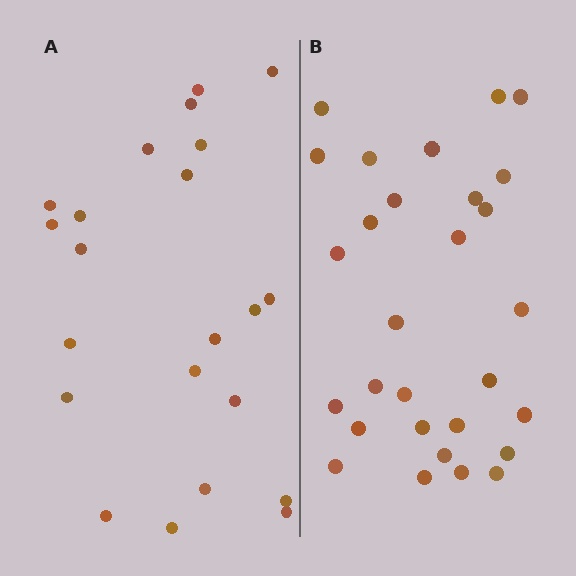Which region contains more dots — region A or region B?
Region B (the right region) has more dots.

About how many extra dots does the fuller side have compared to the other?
Region B has roughly 8 or so more dots than region A.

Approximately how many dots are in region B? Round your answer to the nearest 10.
About 30 dots. (The exact count is 29, which rounds to 30.)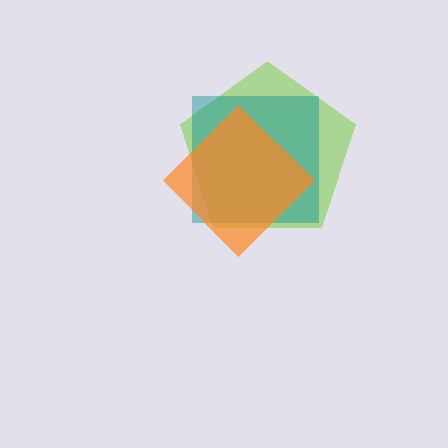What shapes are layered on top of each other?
The layered shapes are: a lime pentagon, a teal square, an orange diamond.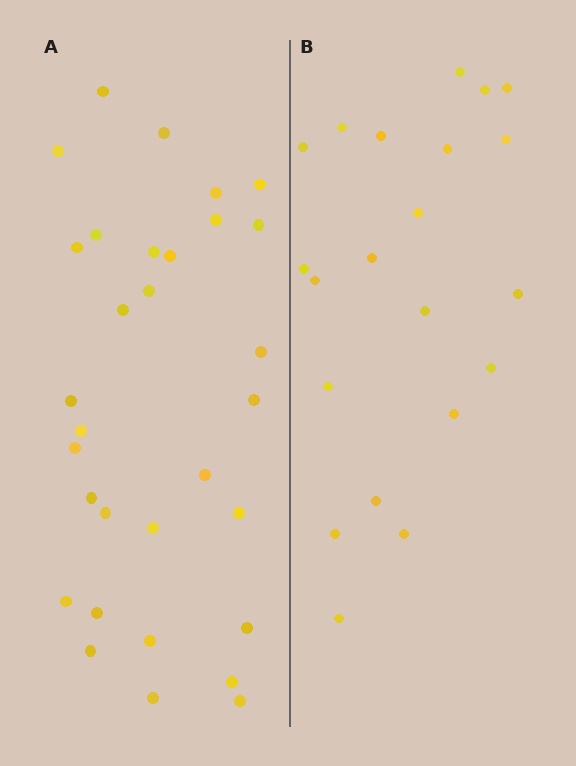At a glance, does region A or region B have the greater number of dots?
Region A (the left region) has more dots.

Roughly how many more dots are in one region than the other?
Region A has roughly 10 or so more dots than region B.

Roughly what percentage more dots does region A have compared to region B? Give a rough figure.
About 50% more.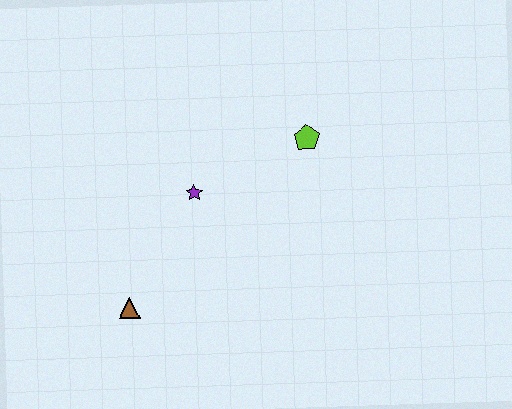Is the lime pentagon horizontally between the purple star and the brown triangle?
No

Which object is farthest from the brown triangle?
The lime pentagon is farthest from the brown triangle.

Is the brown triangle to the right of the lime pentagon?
No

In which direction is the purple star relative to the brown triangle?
The purple star is above the brown triangle.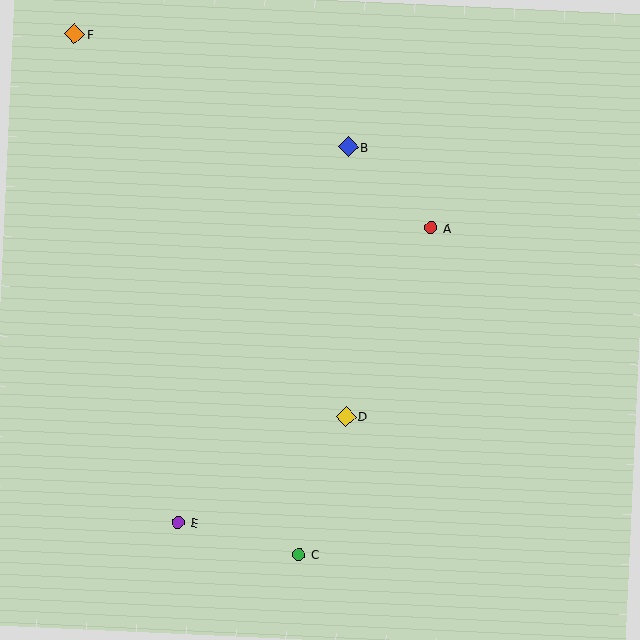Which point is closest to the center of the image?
Point D at (346, 417) is closest to the center.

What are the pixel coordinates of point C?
Point C is at (299, 555).